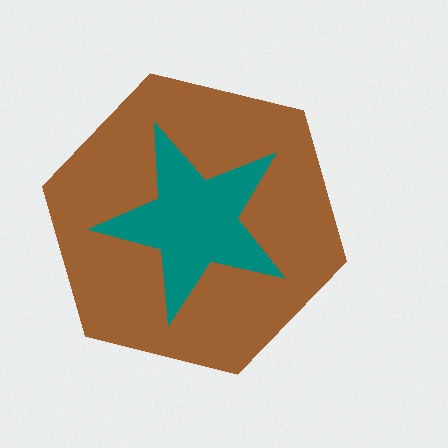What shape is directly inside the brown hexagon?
The teal star.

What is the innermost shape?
The teal star.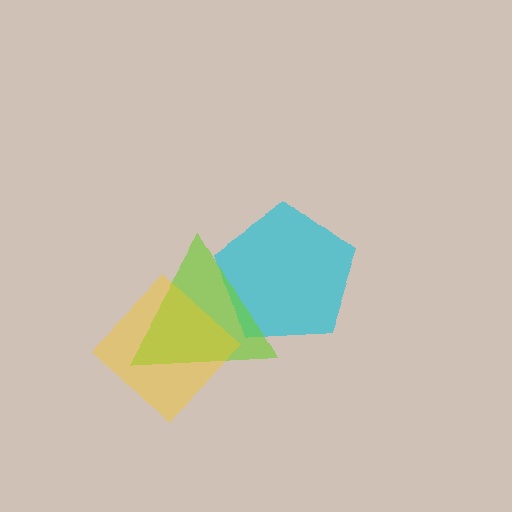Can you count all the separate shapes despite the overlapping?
Yes, there are 3 separate shapes.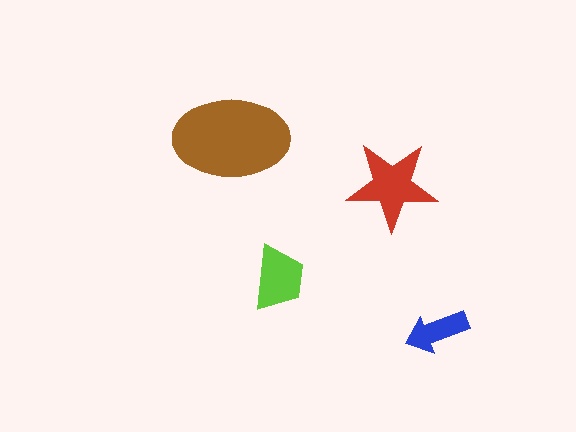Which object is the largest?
The brown ellipse.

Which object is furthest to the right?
The blue arrow is rightmost.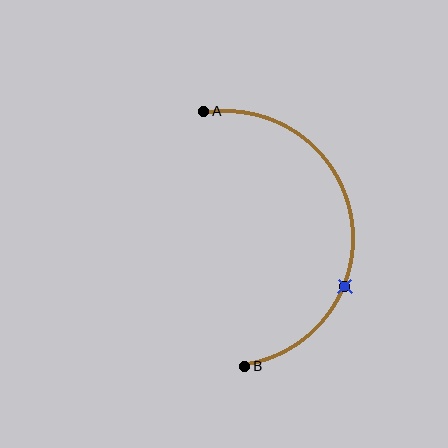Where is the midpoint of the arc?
The arc midpoint is the point on the curve farthest from the straight line joining A and B. It sits to the right of that line.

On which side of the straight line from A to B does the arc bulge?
The arc bulges to the right of the straight line connecting A and B.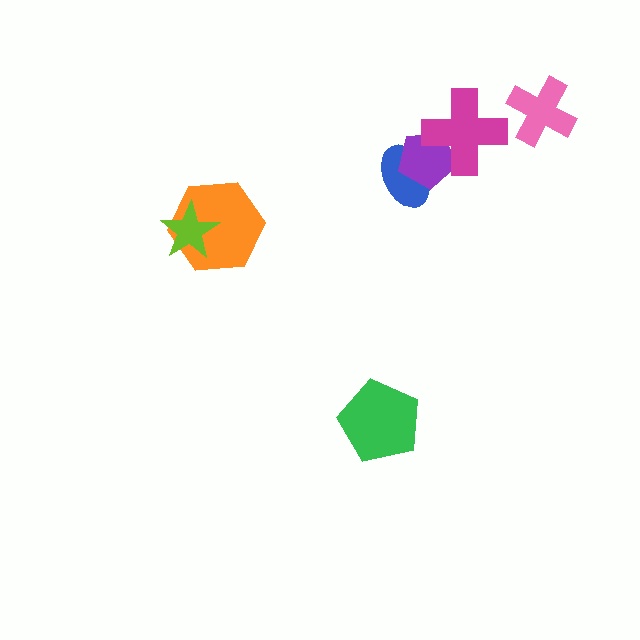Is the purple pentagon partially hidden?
Yes, it is partially covered by another shape.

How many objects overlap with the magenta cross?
1 object overlaps with the magenta cross.